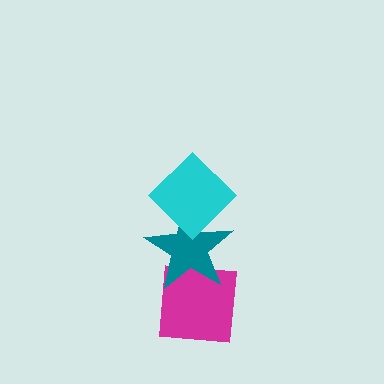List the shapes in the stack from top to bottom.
From top to bottom: the cyan diamond, the teal star, the magenta square.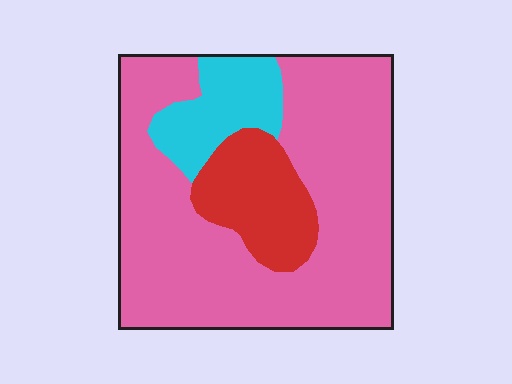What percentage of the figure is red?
Red takes up less than a quarter of the figure.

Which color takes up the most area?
Pink, at roughly 70%.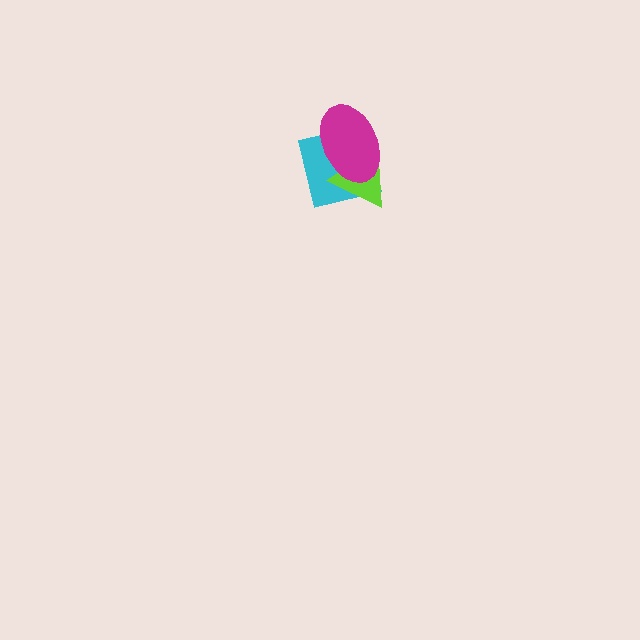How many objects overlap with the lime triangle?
2 objects overlap with the lime triangle.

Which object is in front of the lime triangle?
The magenta ellipse is in front of the lime triangle.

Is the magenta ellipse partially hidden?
No, no other shape covers it.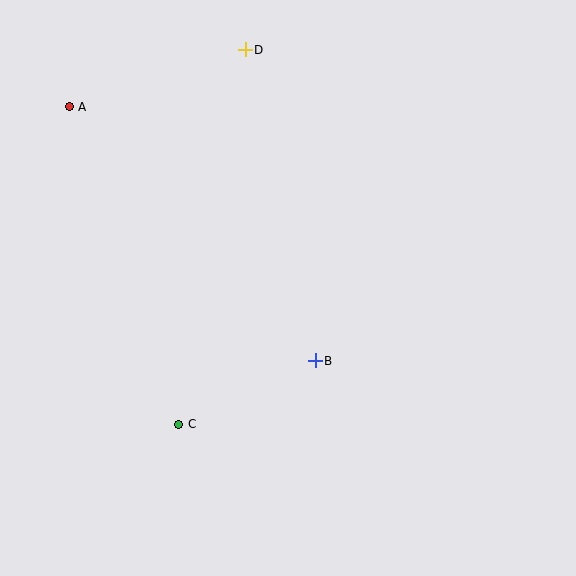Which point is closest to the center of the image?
Point B at (315, 361) is closest to the center.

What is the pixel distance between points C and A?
The distance between C and A is 336 pixels.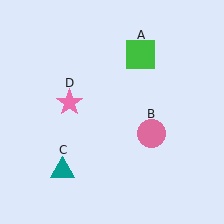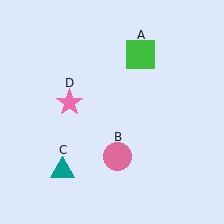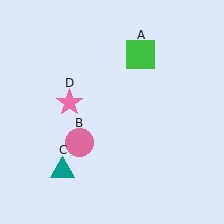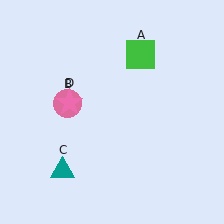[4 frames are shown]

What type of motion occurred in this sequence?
The pink circle (object B) rotated clockwise around the center of the scene.